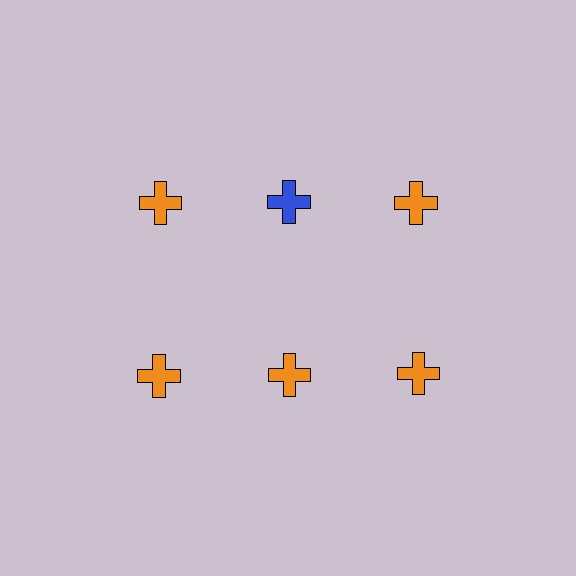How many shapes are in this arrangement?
There are 6 shapes arranged in a grid pattern.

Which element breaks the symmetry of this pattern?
The blue cross in the top row, second from left column breaks the symmetry. All other shapes are orange crosses.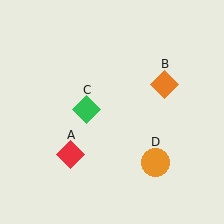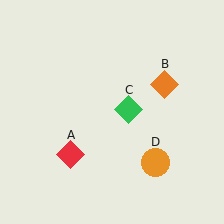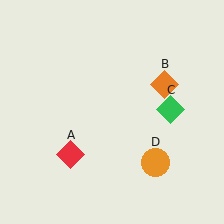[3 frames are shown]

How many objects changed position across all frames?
1 object changed position: green diamond (object C).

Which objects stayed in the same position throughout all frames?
Red diamond (object A) and orange diamond (object B) and orange circle (object D) remained stationary.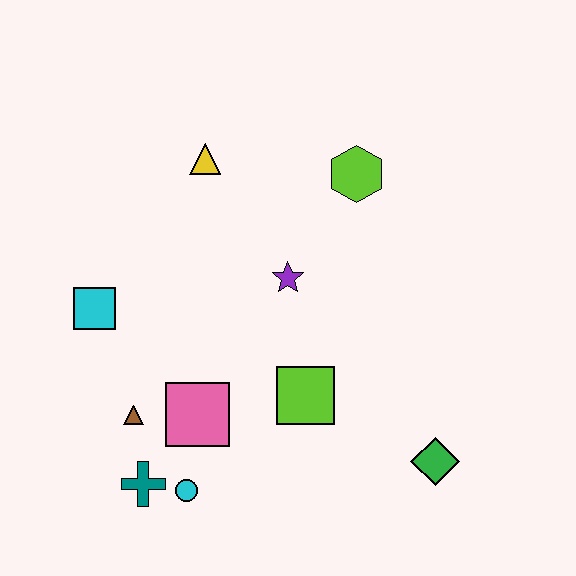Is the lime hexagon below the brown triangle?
No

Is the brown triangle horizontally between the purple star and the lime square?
No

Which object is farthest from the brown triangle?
The lime hexagon is farthest from the brown triangle.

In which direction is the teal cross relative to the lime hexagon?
The teal cross is below the lime hexagon.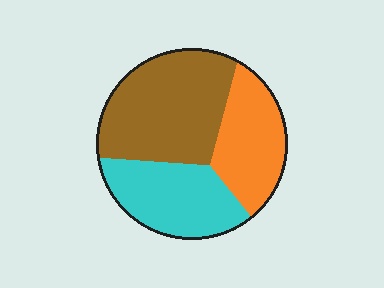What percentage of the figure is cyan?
Cyan takes up between a sixth and a third of the figure.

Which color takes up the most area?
Brown, at roughly 45%.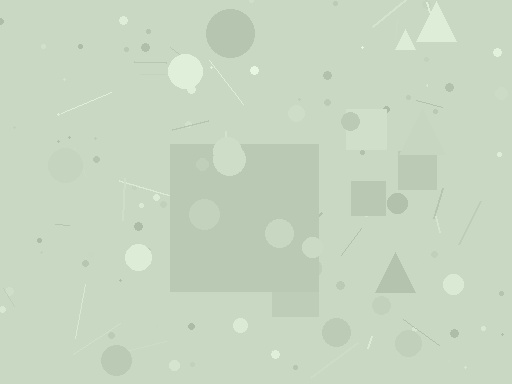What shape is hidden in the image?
A square is hidden in the image.